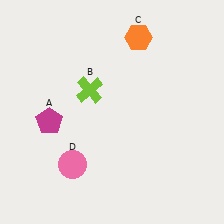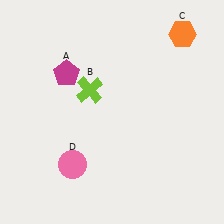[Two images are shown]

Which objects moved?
The objects that moved are: the magenta pentagon (A), the orange hexagon (C).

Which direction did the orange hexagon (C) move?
The orange hexagon (C) moved right.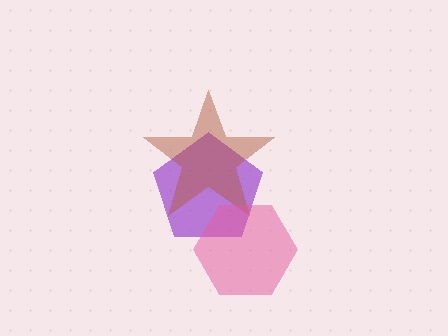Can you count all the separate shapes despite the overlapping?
Yes, there are 3 separate shapes.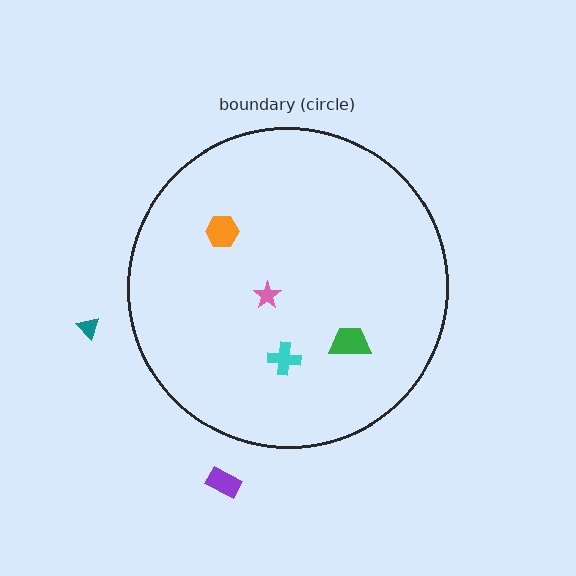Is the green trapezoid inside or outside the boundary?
Inside.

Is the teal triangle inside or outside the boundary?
Outside.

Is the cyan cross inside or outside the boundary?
Inside.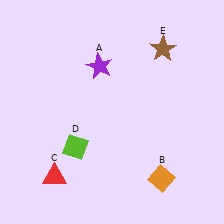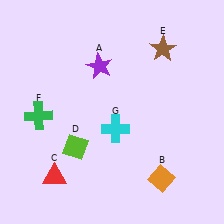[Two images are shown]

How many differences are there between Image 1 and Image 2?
There are 2 differences between the two images.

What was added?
A green cross (F), a cyan cross (G) were added in Image 2.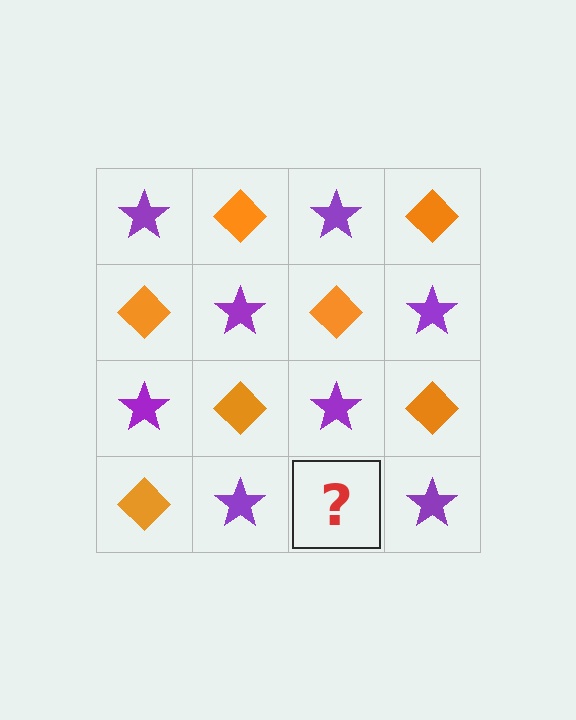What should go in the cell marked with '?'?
The missing cell should contain an orange diamond.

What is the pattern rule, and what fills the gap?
The rule is that it alternates purple star and orange diamond in a checkerboard pattern. The gap should be filled with an orange diamond.